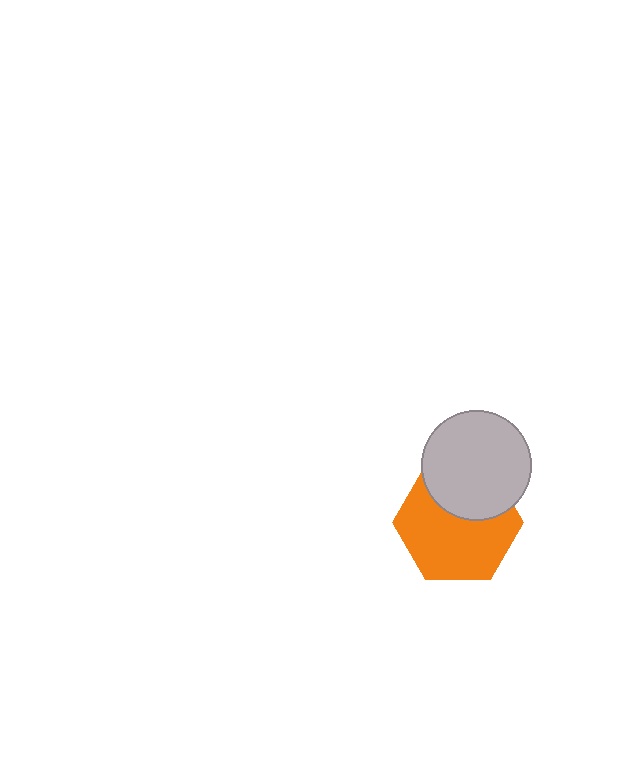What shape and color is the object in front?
The object in front is a light gray circle.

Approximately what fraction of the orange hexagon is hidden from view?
Roughly 34% of the orange hexagon is hidden behind the light gray circle.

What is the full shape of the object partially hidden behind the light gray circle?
The partially hidden object is an orange hexagon.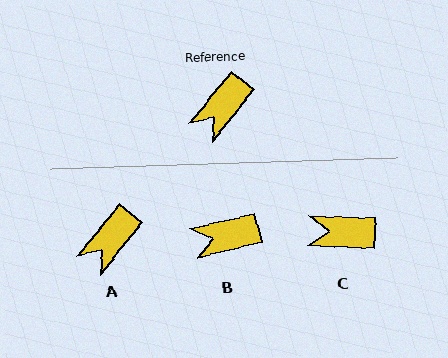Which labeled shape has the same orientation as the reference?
A.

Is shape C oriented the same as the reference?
No, it is off by about 54 degrees.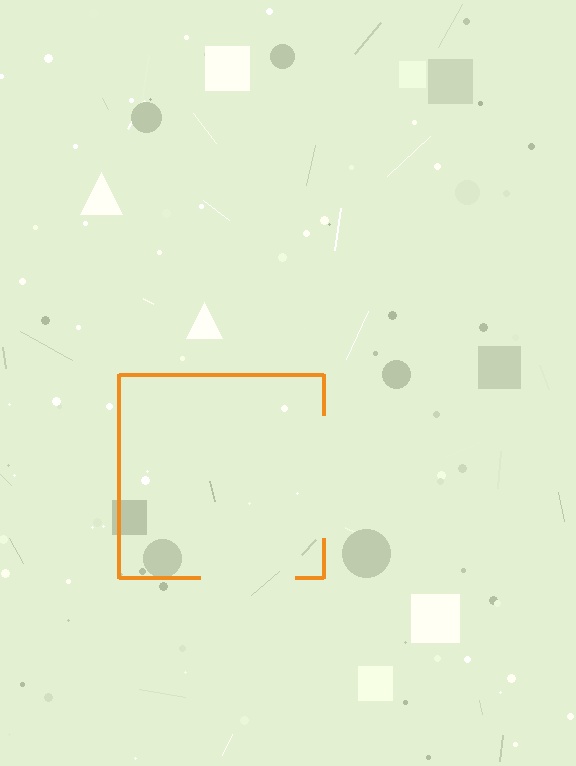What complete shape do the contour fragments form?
The contour fragments form a square.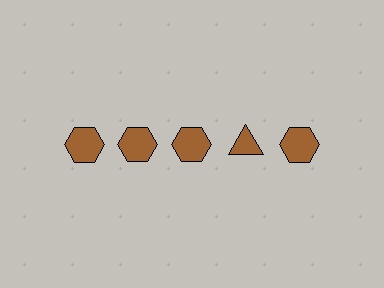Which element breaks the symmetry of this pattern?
The brown triangle in the top row, second from right column breaks the symmetry. All other shapes are brown hexagons.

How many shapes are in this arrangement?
There are 5 shapes arranged in a grid pattern.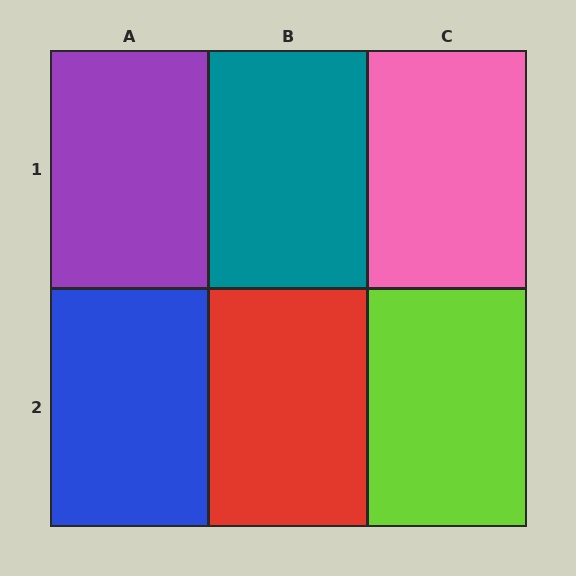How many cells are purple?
1 cell is purple.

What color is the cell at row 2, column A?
Blue.